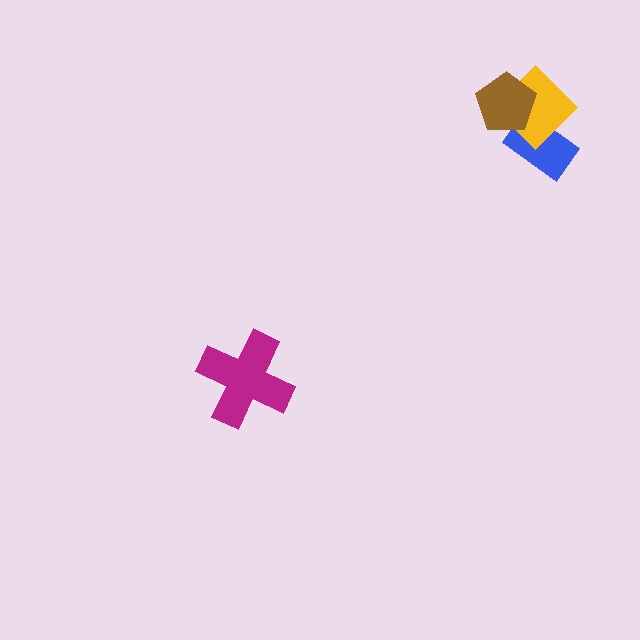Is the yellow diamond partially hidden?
Yes, it is partially covered by another shape.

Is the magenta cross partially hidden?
No, no other shape covers it.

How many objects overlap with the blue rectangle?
2 objects overlap with the blue rectangle.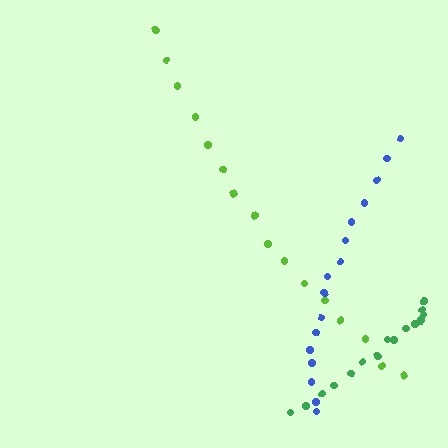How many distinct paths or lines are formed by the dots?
There are 3 distinct paths.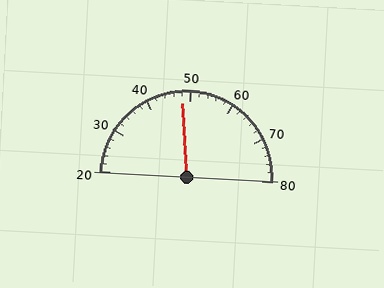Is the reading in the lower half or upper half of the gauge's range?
The reading is in the lower half of the range (20 to 80).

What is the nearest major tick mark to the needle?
The nearest major tick mark is 50.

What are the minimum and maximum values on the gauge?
The gauge ranges from 20 to 80.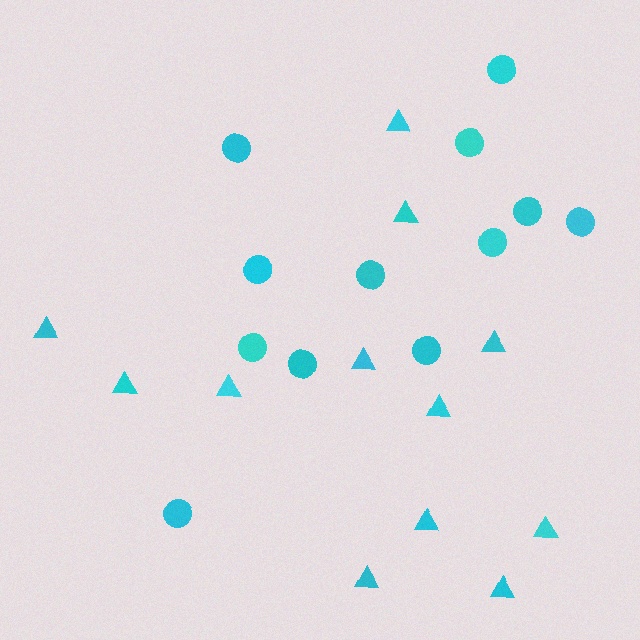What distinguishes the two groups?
There are 2 groups: one group of circles (12) and one group of triangles (12).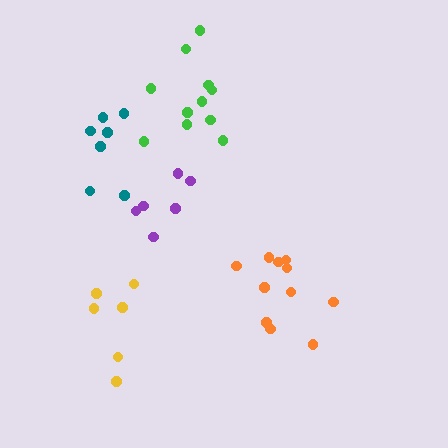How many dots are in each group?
Group 1: 11 dots, Group 2: 6 dots, Group 3: 11 dots, Group 4: 6 dots, Group 5: 7 dots (41 total).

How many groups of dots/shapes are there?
There are 5 groups.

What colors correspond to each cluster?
The clusters are colored: green, purple, orange, yellow, teal.